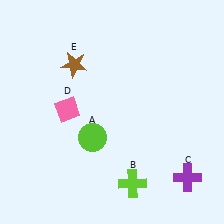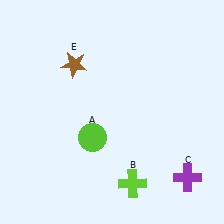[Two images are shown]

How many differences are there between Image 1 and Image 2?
There is 1 difference between the two images.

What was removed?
The pink diamond (D) was removed in Image 2.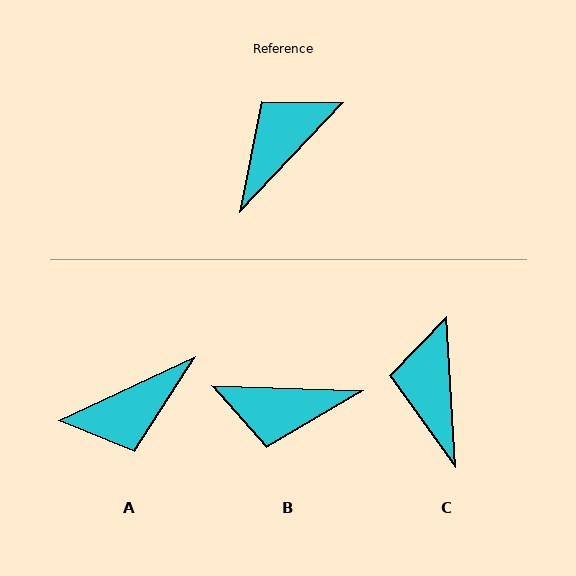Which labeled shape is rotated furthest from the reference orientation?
A, about 159 degrees away.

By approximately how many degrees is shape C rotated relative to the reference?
Approximately 47 degrees counter-clockwise.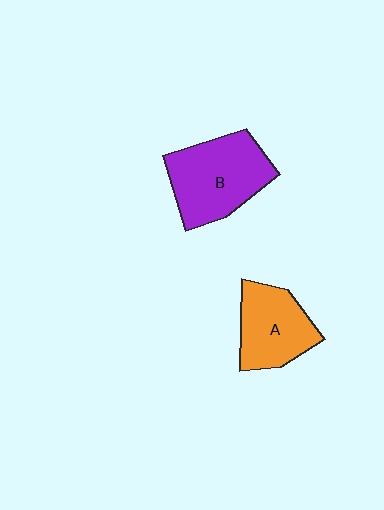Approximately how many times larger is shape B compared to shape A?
Approximately 1.3 times.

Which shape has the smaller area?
Shape A (orange).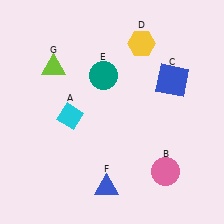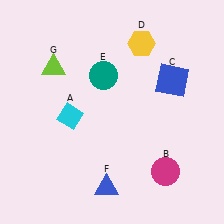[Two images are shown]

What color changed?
The circle (B) changed from pink in Image 1 to magenta in Image 2.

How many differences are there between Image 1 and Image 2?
There is 1 difference between the two images.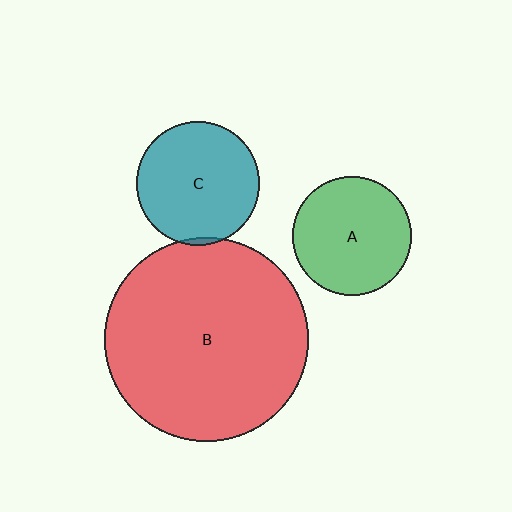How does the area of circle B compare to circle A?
Approximately 2.9 times.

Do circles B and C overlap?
Yes.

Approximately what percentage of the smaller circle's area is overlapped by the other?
Approximately 5%.